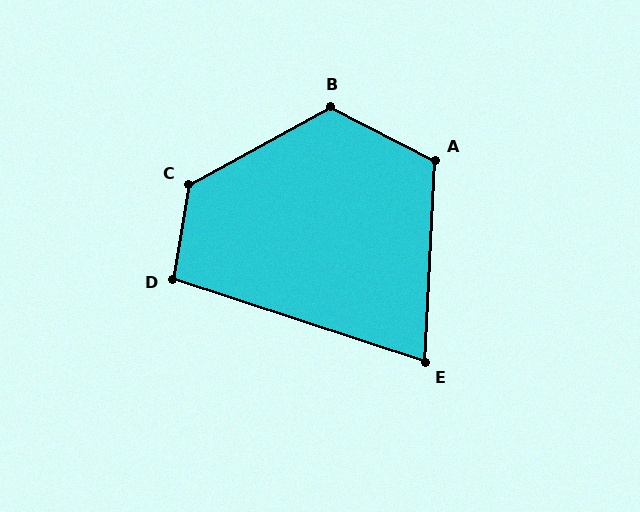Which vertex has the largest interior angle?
C, at approximately 128 degrees.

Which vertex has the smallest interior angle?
E, at approximately 75 degrees.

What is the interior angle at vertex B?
Approximately 124 degrees (obtuse).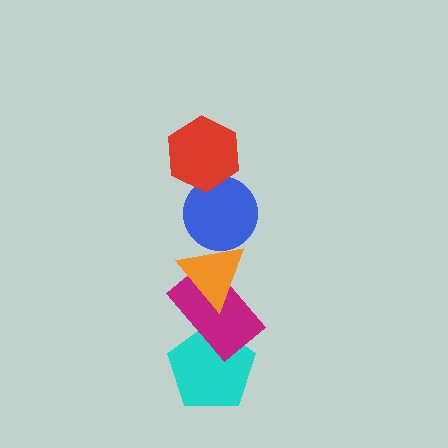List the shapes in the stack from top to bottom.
From top to bottom: the red hexagon, the blue circle, the orange triangle, the magenta rectangle, the cyan pentagon.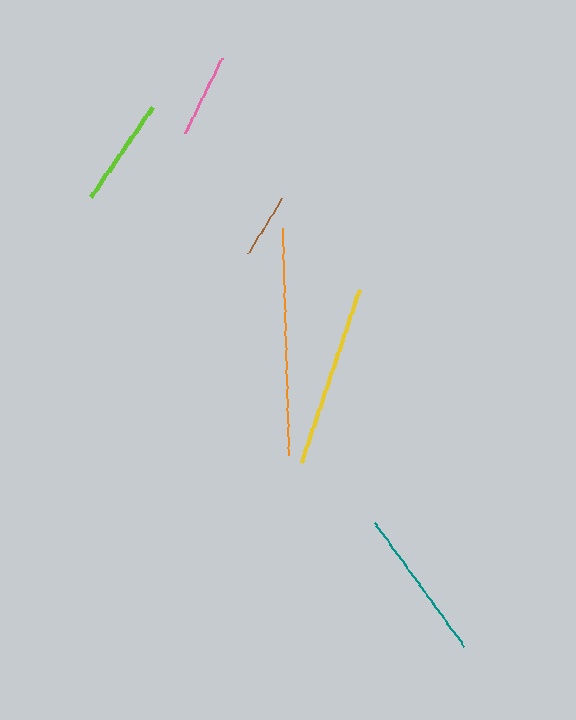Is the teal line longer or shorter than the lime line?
The teal line is longer than the lime line.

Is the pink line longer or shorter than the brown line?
The pink line is longer than the brown line.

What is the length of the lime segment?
The lime segment is approximately 109 pixels long.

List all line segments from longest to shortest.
From longest to shortest: orange, yellow, teal, lime, pink, brown.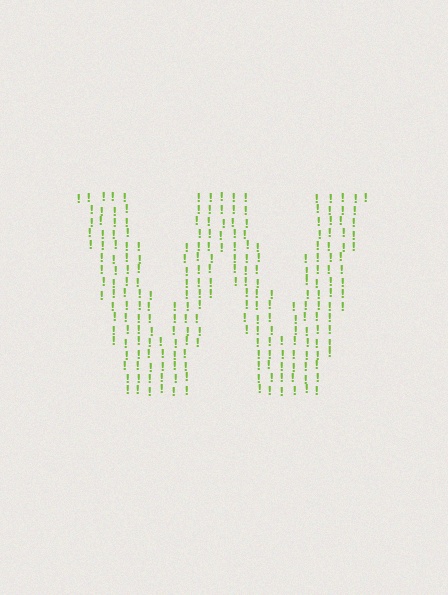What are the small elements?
The small elements are exclamation marks.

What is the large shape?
The large shape is the letter W.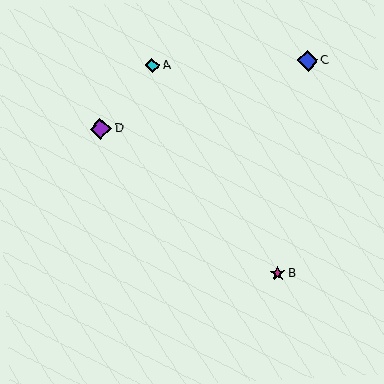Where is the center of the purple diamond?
The center of the purple diamond is at (101, 129).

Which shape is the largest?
The purple diamond (labeled D) is the largest.